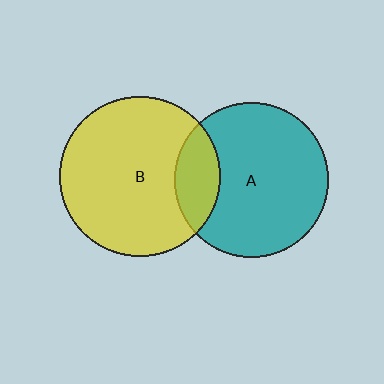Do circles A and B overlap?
Yes.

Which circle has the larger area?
Circle B (yellow).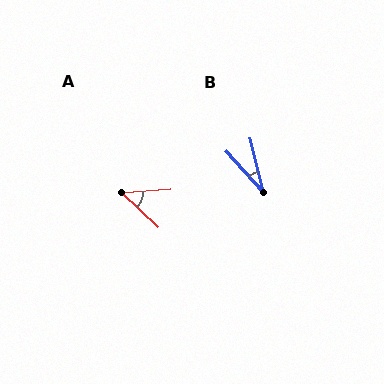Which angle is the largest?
A, at approximately 47 degrees.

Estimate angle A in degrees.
Approximately 47 degrees.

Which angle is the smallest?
B, at approximately 28 degrees.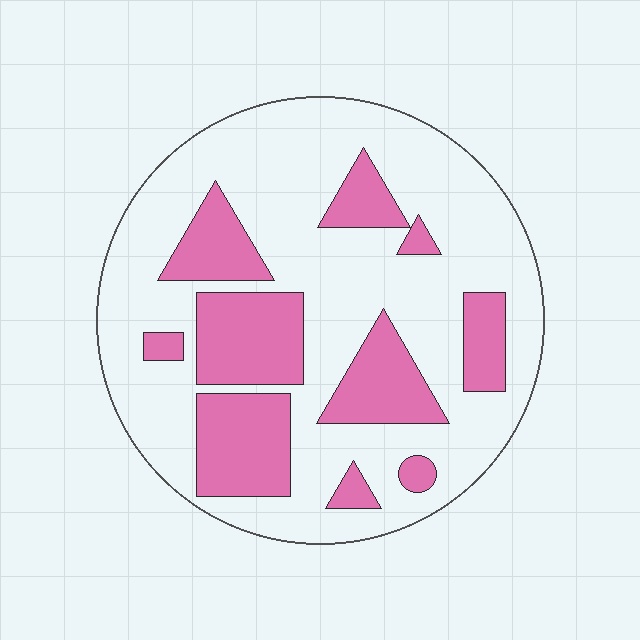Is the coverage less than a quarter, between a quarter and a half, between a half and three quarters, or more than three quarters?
Between a quarter and a half.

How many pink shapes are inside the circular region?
10.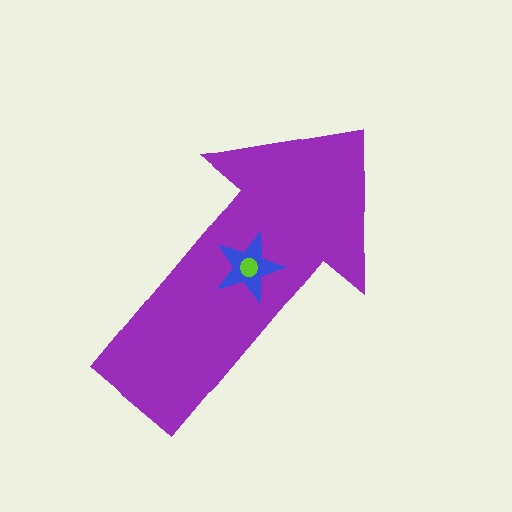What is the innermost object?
The lime circle.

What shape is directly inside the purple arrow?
The blue star.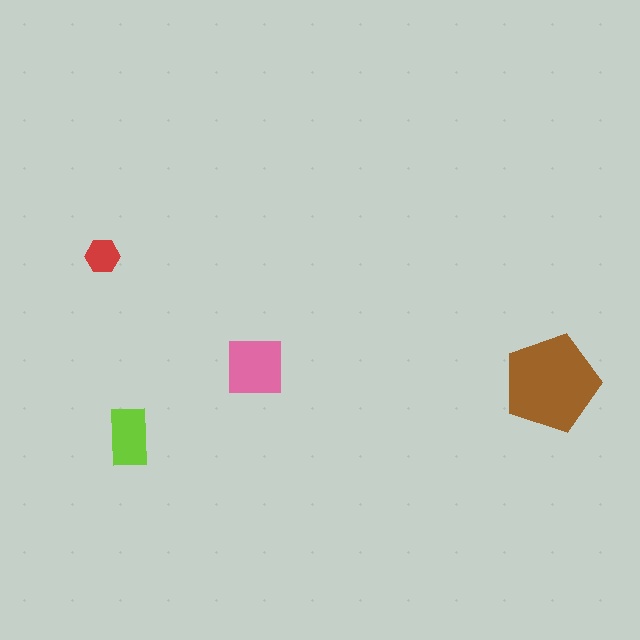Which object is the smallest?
The red hexagon.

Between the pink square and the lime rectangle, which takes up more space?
The pink square.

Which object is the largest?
The brown pentagon.